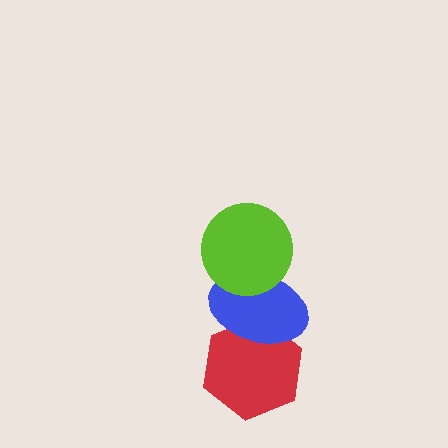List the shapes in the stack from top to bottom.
From top to bottom: the lime circle, the blue ellipse, the red hexagon.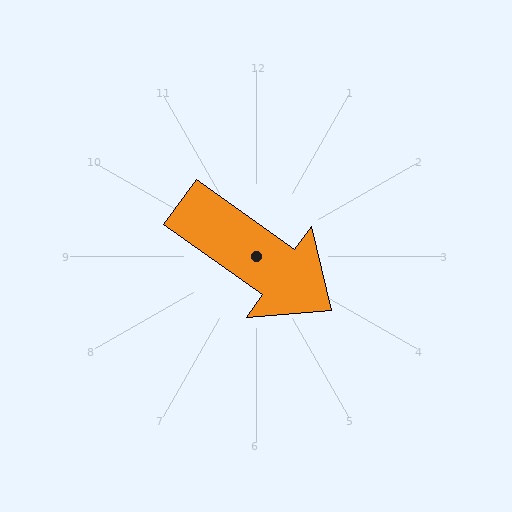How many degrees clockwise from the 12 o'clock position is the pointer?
Approximately 125 degrees.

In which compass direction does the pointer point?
Southeast.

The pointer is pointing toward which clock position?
Roughly 4 o'clock.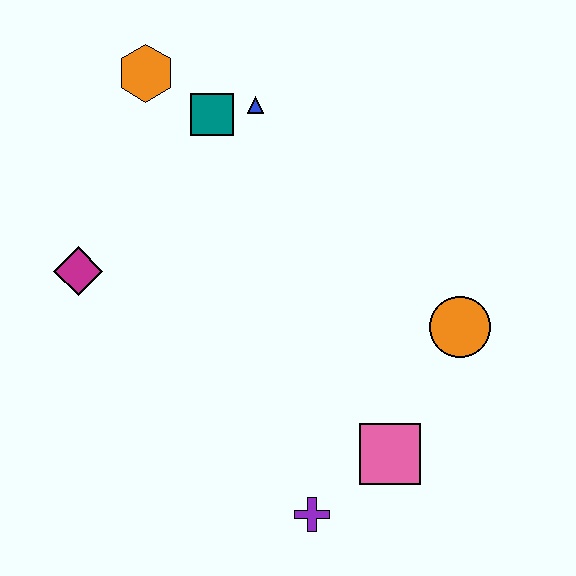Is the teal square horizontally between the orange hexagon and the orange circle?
Yes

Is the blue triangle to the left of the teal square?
No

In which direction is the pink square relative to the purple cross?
The pink square is to the right of the purple cross.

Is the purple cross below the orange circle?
Yes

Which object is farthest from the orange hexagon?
The purple cross is farthest from the orange hexagon.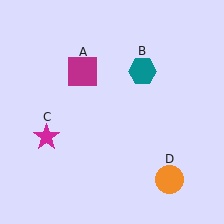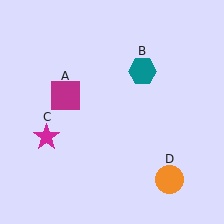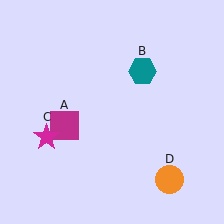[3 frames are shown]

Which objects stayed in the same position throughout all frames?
Teal hexagon (object B) and magenta star (object C) and orange circle (object D) remained stationary.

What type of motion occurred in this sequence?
The magenta square (object A) rotated counterclockwise around the center of the scene.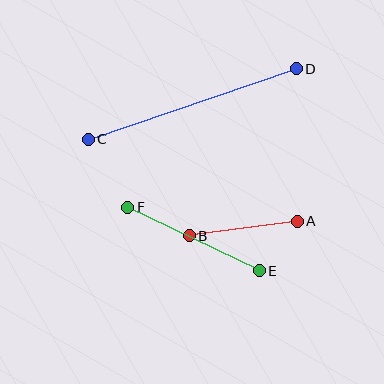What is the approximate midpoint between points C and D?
The midpoint is at approximately (192, 104) pixels.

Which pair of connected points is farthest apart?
Points C and D are farthest apart.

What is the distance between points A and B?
The distance is approximately 109 pixels.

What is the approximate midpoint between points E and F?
The midpoint is at approximately (194, 239) pixels.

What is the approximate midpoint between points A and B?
The midpoint is at approximately (243, 228) pixels.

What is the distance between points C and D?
The distance is approximately 220 pixels.